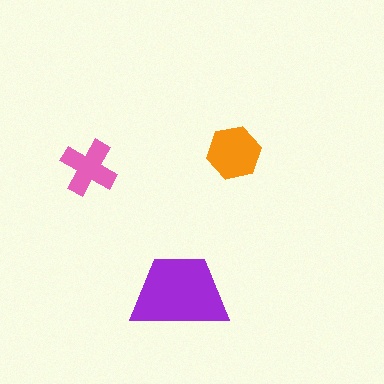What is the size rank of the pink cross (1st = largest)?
3rd.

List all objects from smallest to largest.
The pink cross, the orange hexagon, the purple trapezoid.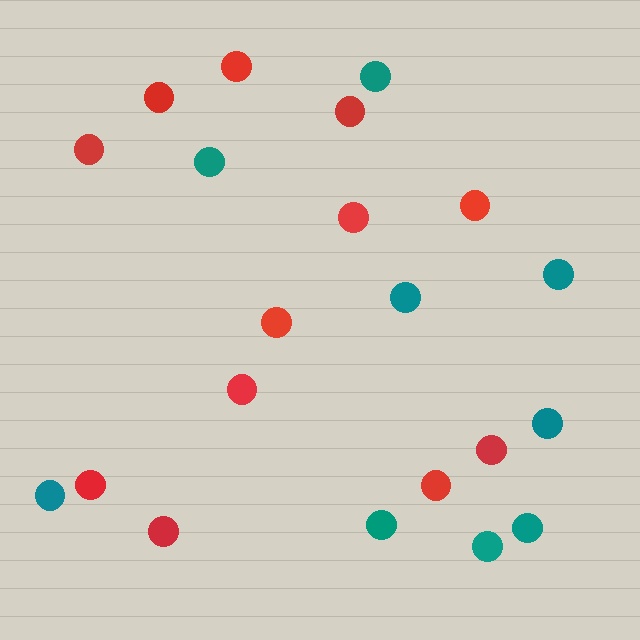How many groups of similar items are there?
There are 2 groups: one group of red circles (12) and one group of teal circles (9).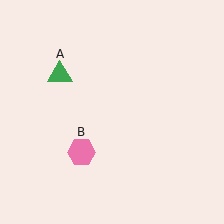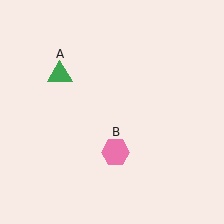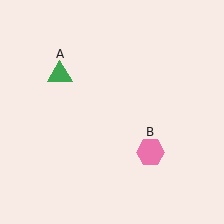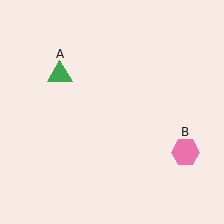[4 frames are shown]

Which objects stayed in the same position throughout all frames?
Green triangle (object A) remained stationary.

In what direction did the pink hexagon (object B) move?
The pink hexagon (object B) moved right.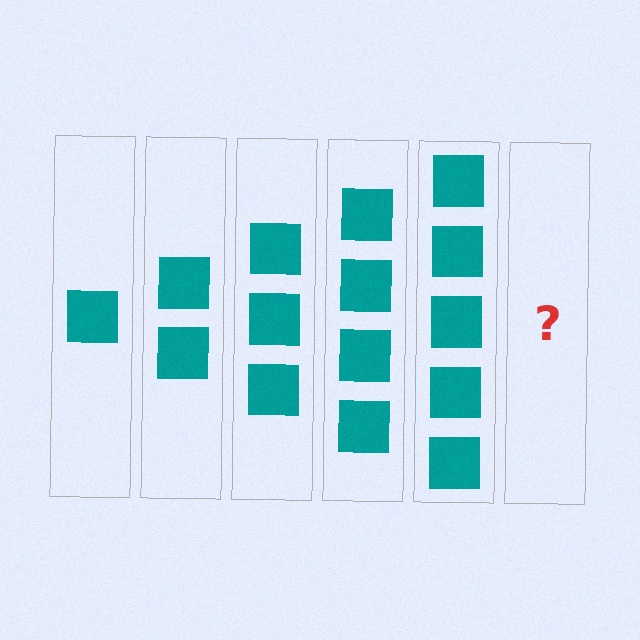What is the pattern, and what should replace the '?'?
The pattern is that each step adds one more square. The '?' should be 6 squares.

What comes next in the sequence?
The next element should be 6 squares.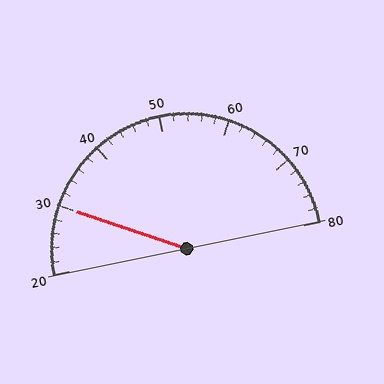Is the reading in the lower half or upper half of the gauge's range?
The reading is in the lower half of the range (20 to 80).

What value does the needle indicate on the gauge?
The needle indicates approximately 30.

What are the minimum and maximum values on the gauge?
The gauge ranges from 20 to 80.